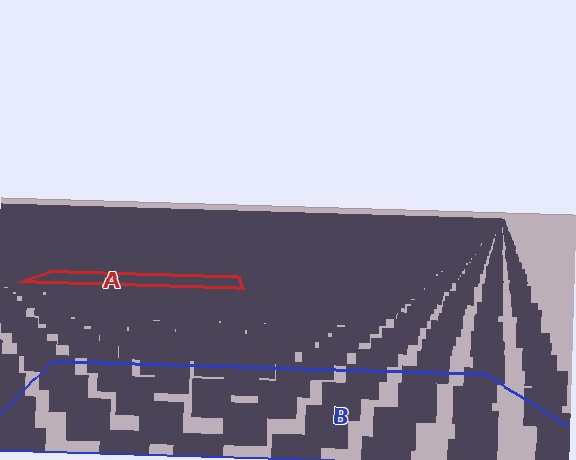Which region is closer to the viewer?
Region B is closer. The texture elements there are larger and more spread out.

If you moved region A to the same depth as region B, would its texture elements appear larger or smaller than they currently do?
They would appear larger. At a closer depth, the same texture elements are projected at a bigger on-screen size.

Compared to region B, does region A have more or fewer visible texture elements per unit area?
Region A has more texture elements per unit area — they are packed more densely because it is farther away.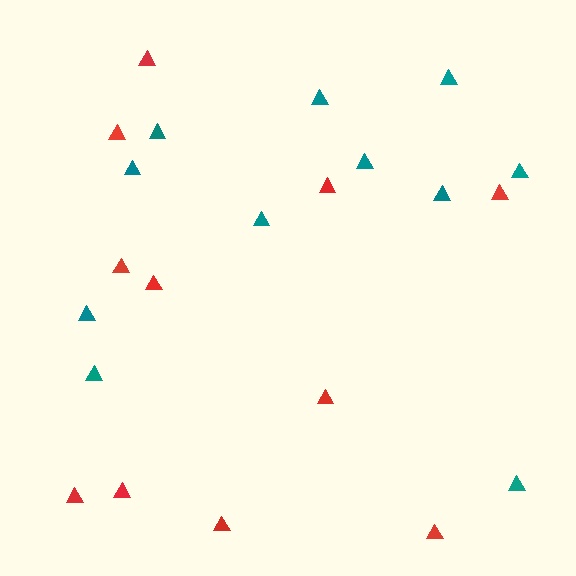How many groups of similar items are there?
There are 2 groups: one group of teal triangles (11) and one group of red triangles (11).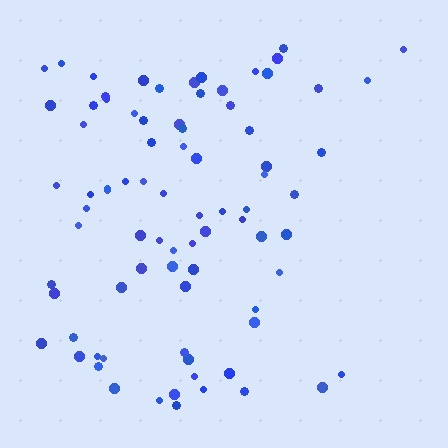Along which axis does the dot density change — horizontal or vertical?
Horizontal.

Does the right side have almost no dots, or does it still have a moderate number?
Still a moderate number, just noticeably fewer than the left.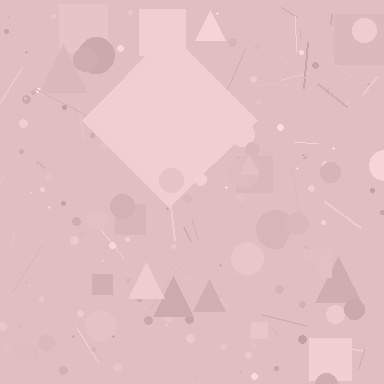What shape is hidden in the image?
A diamond is hidden in the image.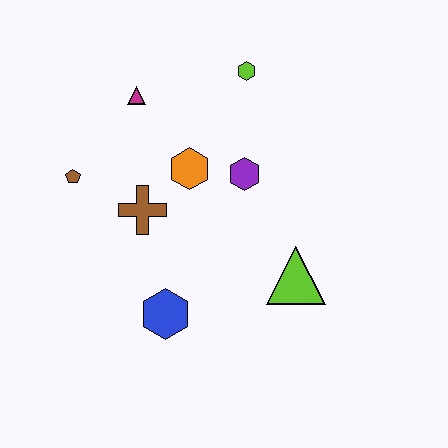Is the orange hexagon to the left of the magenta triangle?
No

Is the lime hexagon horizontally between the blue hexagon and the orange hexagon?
No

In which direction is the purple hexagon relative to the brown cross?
The purple hexagon is to the right of the brown cross.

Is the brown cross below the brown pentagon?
Yes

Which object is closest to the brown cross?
The orange hexagon is closest to the brown cross.